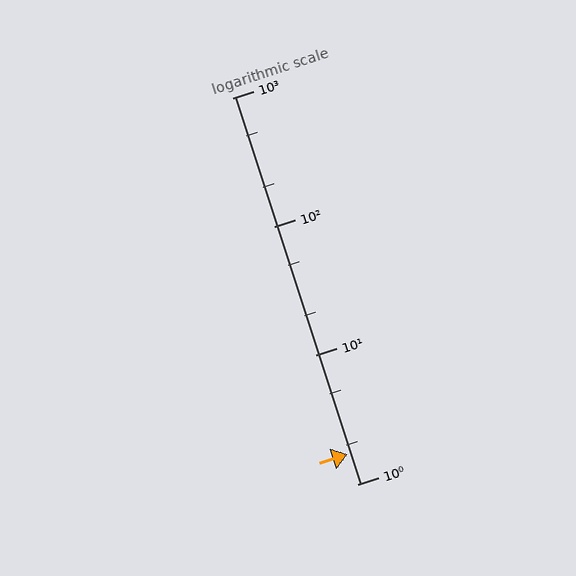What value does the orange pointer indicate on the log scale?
The pointer indicates approximately 1.7.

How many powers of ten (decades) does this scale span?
The scale spans 3 decades, from 1 to 1000.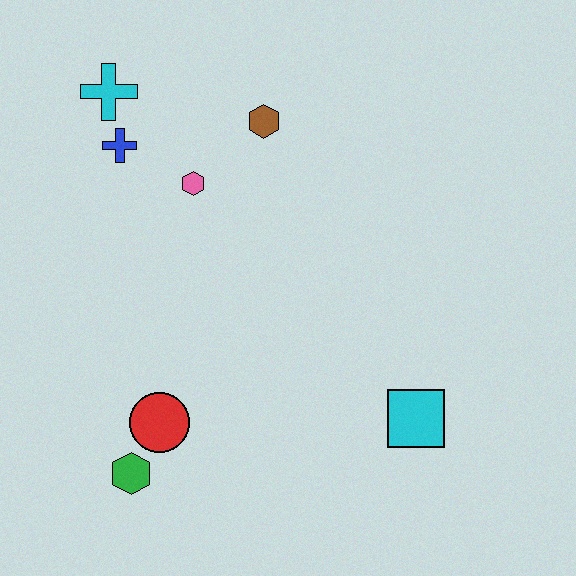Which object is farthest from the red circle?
The cyan cross is farthest from the red circle.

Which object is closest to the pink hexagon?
The blue cross is closest to the pink hexagon.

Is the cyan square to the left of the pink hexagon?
No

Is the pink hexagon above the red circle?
Yes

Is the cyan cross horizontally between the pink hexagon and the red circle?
No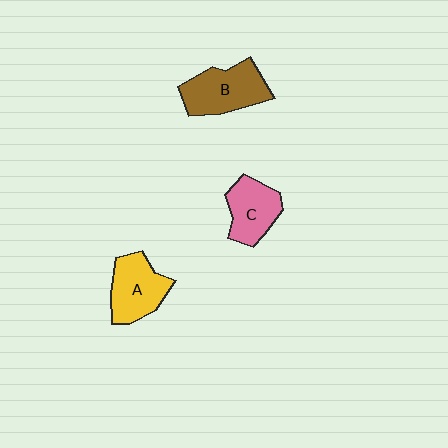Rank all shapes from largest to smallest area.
From largest to smallest: B (brown), A (yellow), C (pink).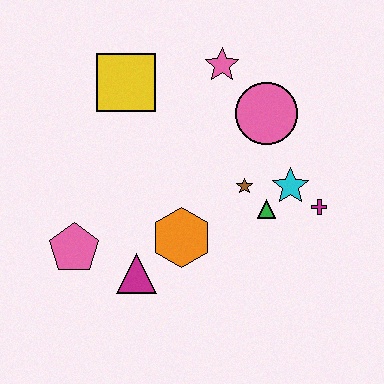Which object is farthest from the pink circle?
The pink pentagon is farthest from the pink circle.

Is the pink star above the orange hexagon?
Yes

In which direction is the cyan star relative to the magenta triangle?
The cyan star is to the right of the magenta triangle.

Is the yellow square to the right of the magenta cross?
No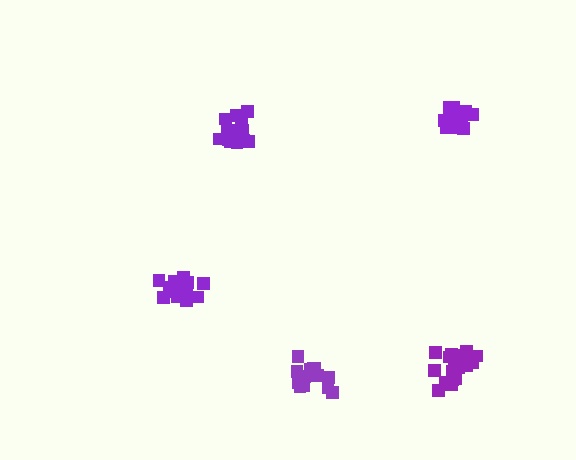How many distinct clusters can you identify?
There are 5 distinct clusters.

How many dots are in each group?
Group 1: 15 dots, Group 2: 20 dots, Group 3: 18 dots, Group 4: 16 dots, Group 5: 16 dots (85 total).